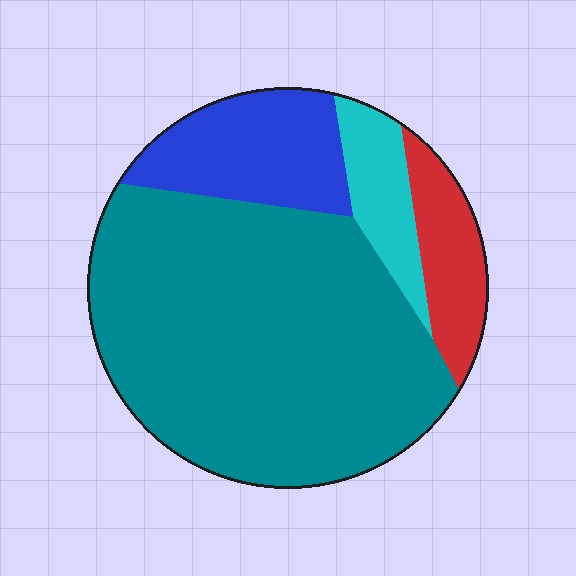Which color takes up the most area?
Teal, at roughly 65%.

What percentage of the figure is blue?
Blue covers about 15% of the figure.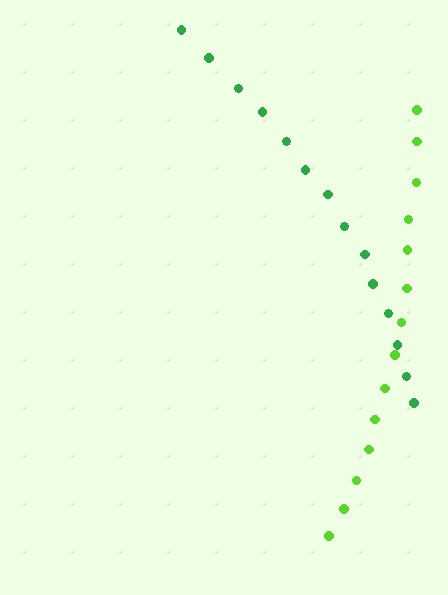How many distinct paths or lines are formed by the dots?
There are 2 distinct paths.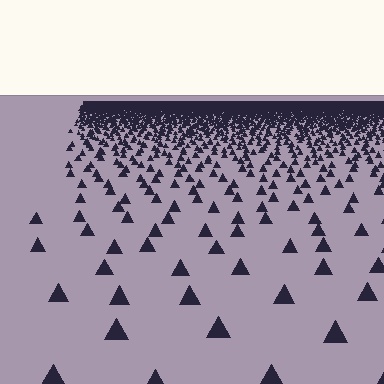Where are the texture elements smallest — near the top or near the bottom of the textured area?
Near the top.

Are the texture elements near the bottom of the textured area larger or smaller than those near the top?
Larger. Near the bottom, elements are closer to the viewer and appear at a bigger on-screen size.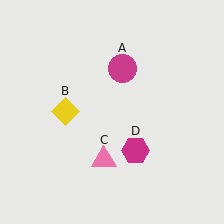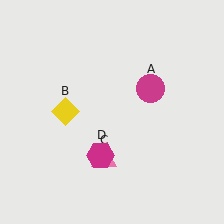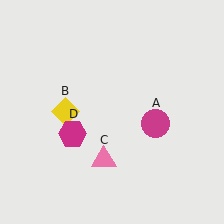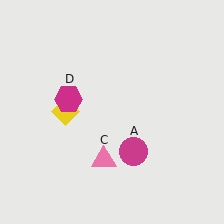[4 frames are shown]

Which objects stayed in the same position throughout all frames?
Yellow diamond (object B) and pink triangle (object C) remained stationary.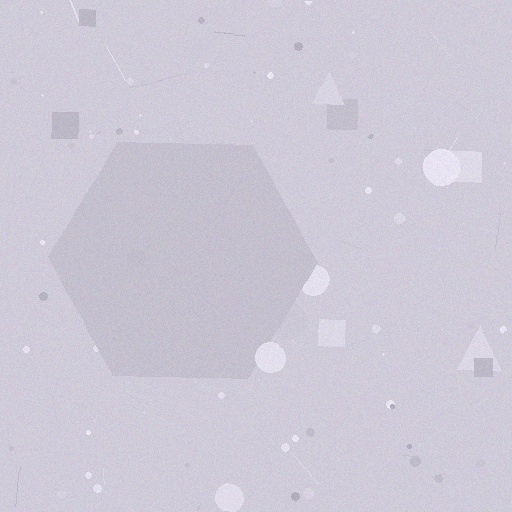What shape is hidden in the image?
A hexagon is hidden in the image.